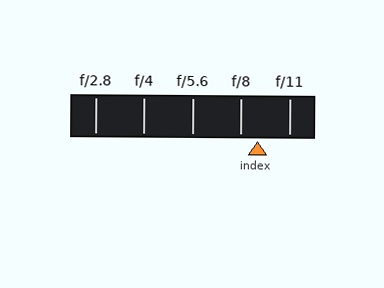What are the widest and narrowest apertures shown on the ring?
The widest aperture shown is f/2.8 and the narrowest is f/11.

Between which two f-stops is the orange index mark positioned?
The index mark is between f/8 and f/11.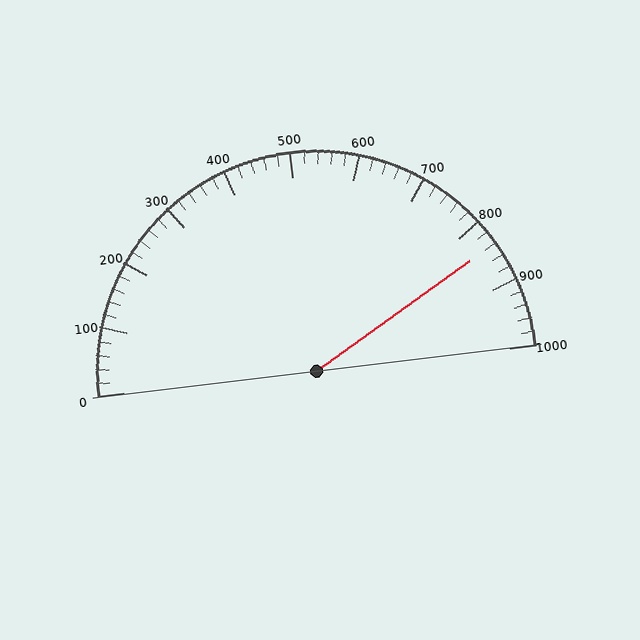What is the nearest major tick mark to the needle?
The nearest major tick mark is 800.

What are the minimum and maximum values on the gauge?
The gauge ranges from 0 to 1000.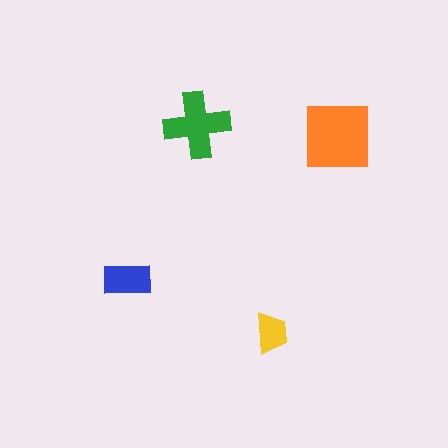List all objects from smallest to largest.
The yellow trapezoid, the blue rectangle, the green cross, the orange square.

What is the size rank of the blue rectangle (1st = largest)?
3rd.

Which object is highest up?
The green cross is topmost.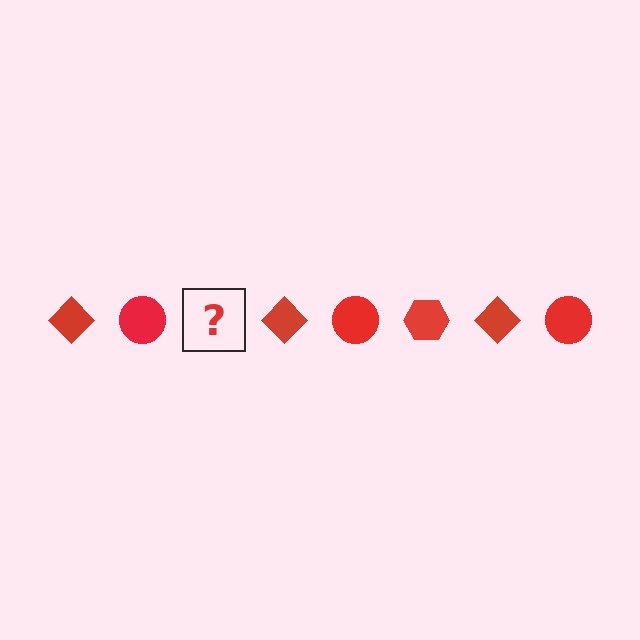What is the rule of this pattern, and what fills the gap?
The rule is that the pattern cycles through diamond, circle, hexagon shapes in red. The gap should be filled with a red hexagon.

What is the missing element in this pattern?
The missing element is a red hexagon.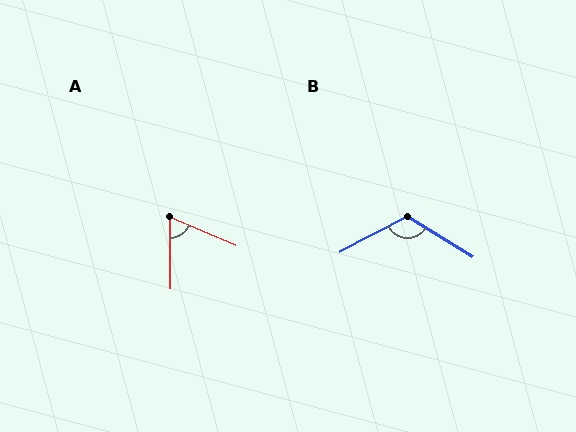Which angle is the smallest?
A, at approximately 66 degrees.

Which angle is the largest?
B, at approximately 121 degrees.